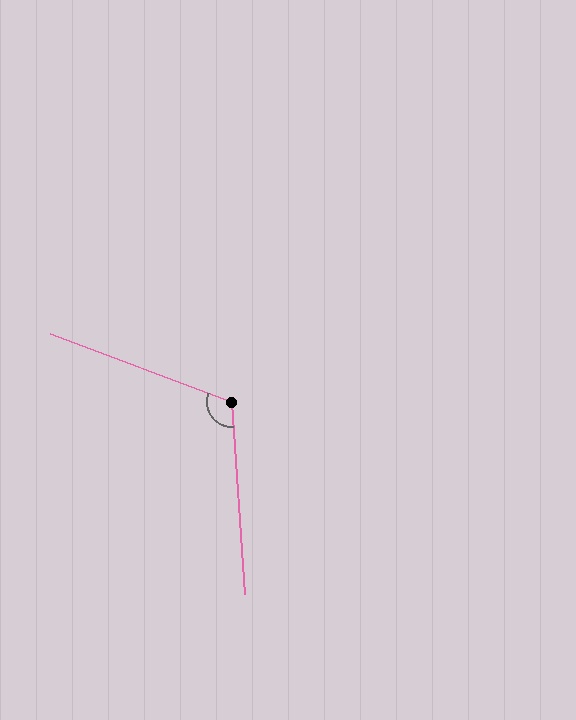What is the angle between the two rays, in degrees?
Approximately 114 degrees.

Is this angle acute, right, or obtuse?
It is obtuse.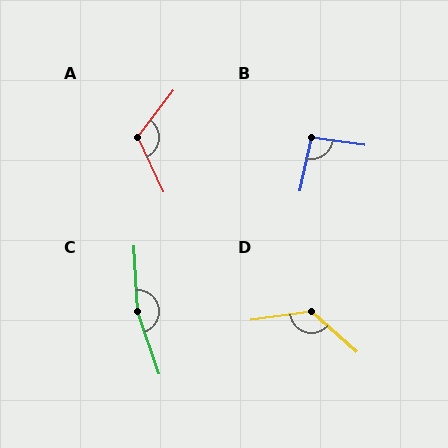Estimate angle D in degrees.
Approximately 131 degrees.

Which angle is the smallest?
B, at approximately 94 degrees.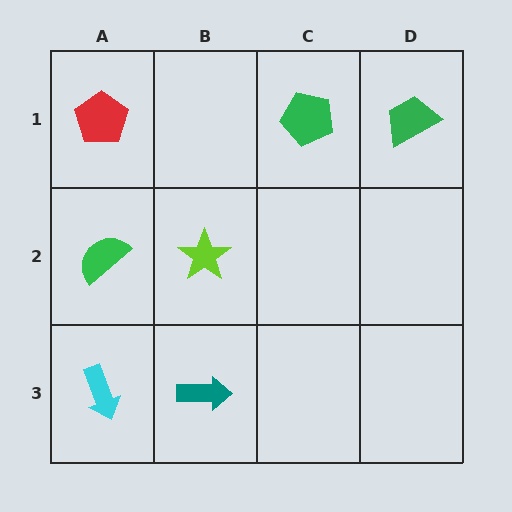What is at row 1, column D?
A green trapezoid.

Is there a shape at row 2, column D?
No, that cell is empty.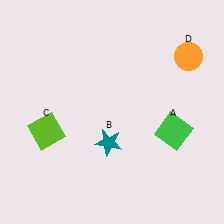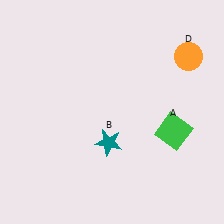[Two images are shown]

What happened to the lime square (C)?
The lime square (C) was removed in Image 2. It was in the bottom-left area of Image 1.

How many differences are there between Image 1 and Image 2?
There is 1 difference between the two images.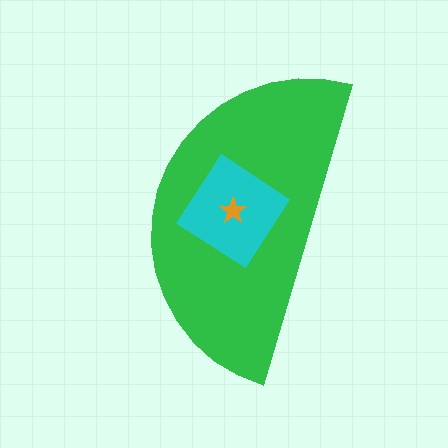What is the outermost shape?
The green semicircle.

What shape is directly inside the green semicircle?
The cyan diamond.